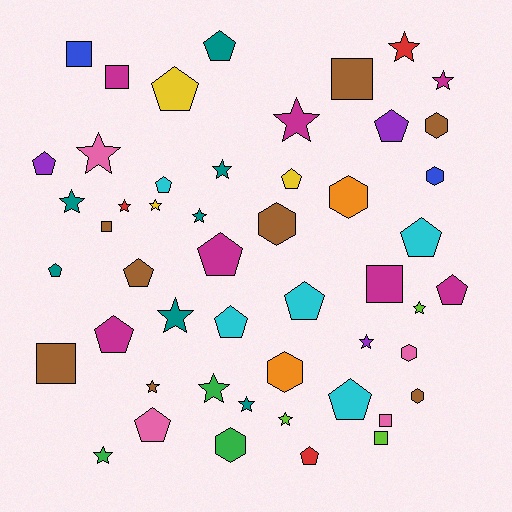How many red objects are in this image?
There are 3 red objects.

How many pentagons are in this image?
There are 17 pentagons.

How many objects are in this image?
There are 50 objects.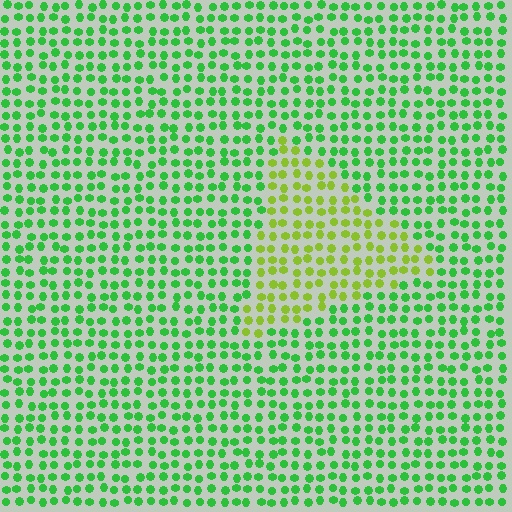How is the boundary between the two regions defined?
The boundary is defined purely by a slight shift in hue (about 43 degrees). Spacing, size, and orientation are identical on both sides.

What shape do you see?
I see a triangle.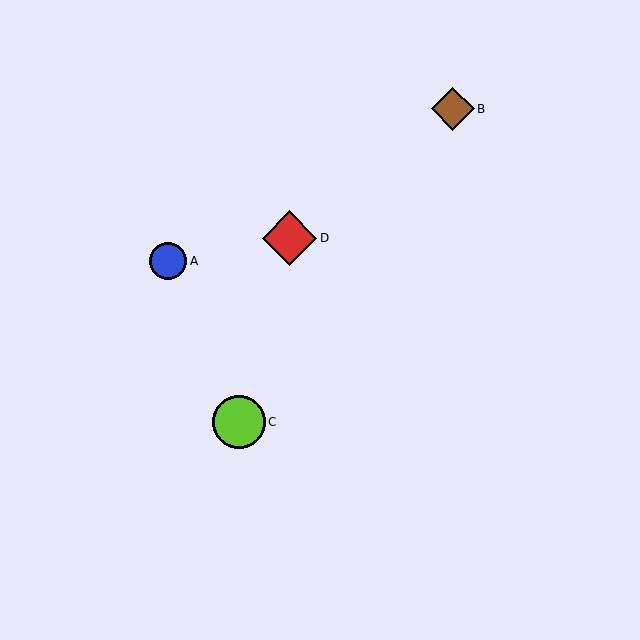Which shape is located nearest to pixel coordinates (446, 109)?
The brown diamond (labeled B) at (453, 109) is nearest to that location.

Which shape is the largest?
The red diamond (labeled D) is the largest.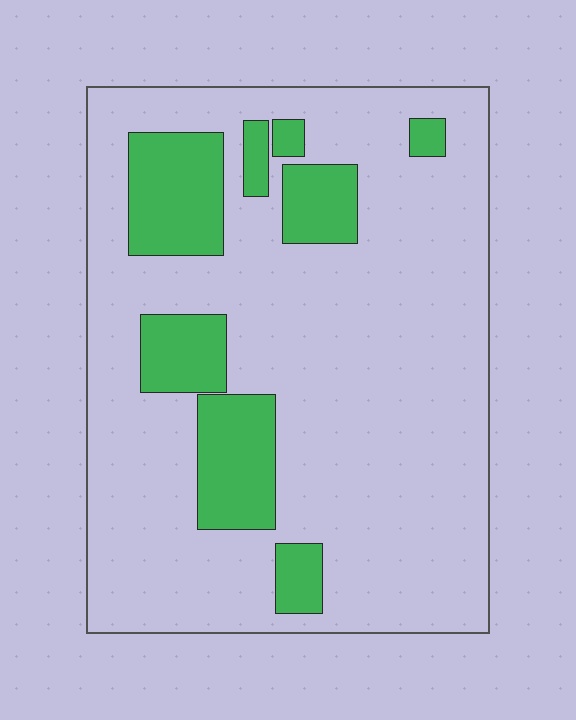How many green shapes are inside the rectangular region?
8.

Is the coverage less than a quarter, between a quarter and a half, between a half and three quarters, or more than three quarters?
Less than a quarter.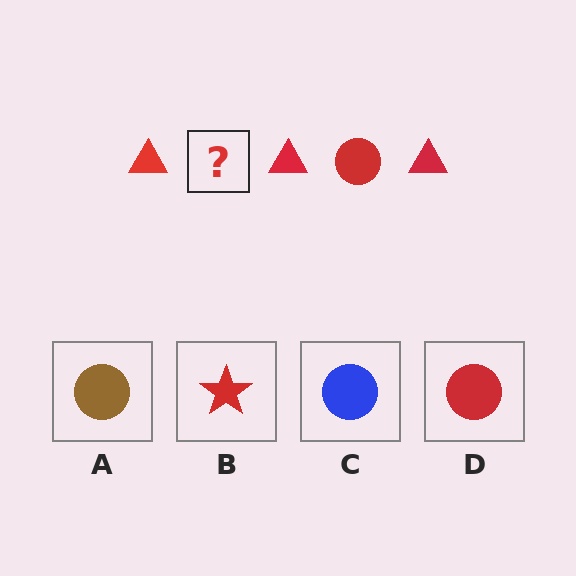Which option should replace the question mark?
Option D.